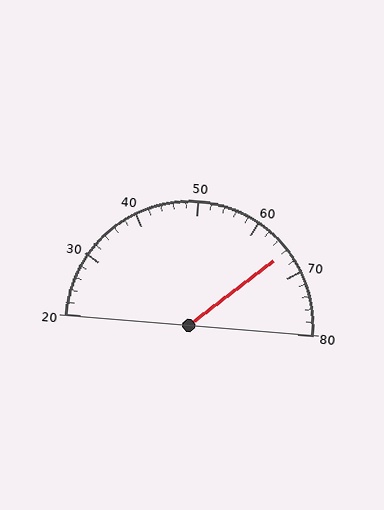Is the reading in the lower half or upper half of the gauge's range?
The reading is in the upper half of the range (20 to 80).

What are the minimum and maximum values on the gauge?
The gauge ranges from 20 to 80.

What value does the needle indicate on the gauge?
The needle indicates approximately 66.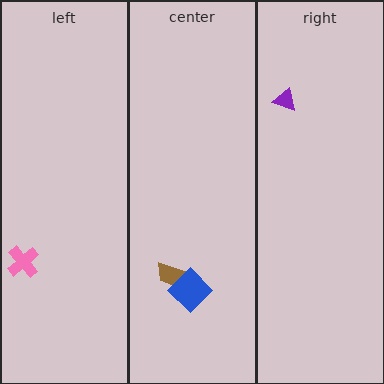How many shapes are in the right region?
1.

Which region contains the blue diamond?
The center region.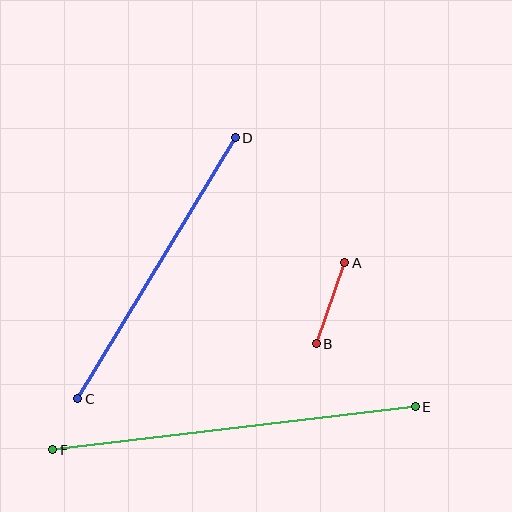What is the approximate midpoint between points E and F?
The midpoint is at approximately (234, 428) pixels.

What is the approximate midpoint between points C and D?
The midpoint is at approximately (156, 268) pixels.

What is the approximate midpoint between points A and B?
The midpoint is at approximately (331, 303) pixels.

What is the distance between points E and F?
The distance is approximately 365 pixels.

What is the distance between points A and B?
The distance is approximately 86 pixels.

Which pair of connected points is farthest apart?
Points E and F are farthest apart.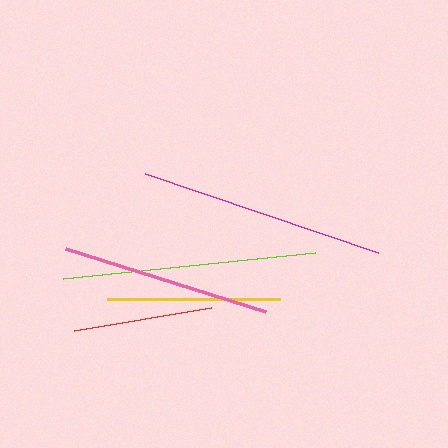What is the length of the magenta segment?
The magenta segment is approximately 246 pixels long.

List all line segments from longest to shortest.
From longest to shortest: lime, magenta, pink, yellow, red.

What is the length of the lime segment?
The lime segment is approximately 253 pixels long.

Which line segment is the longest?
The lime line is the longest at approximately 253 pixels.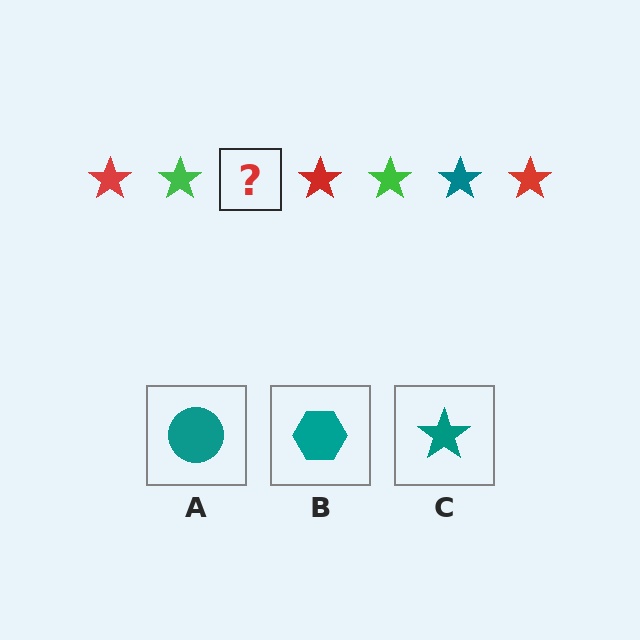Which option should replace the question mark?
Option C.